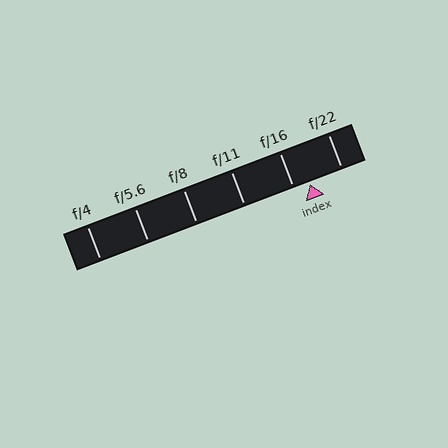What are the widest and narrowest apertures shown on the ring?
The widest aperture shown is f/4 and the narrowest is f/22.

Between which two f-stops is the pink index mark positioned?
The index mark is between f/16 and f/22.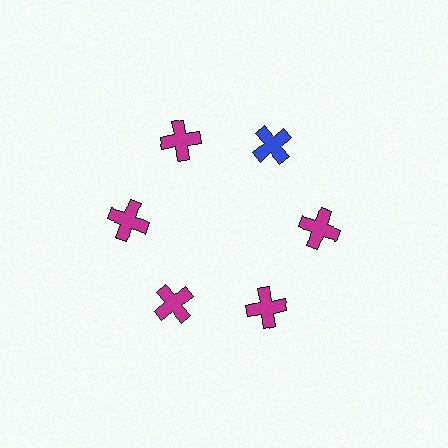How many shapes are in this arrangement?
There are 6 shapes arranged in a ring pattern.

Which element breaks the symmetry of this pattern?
The blue cross at roughly the 1 o'clock position breaks the symmetry. All other shapes are magenta crosses.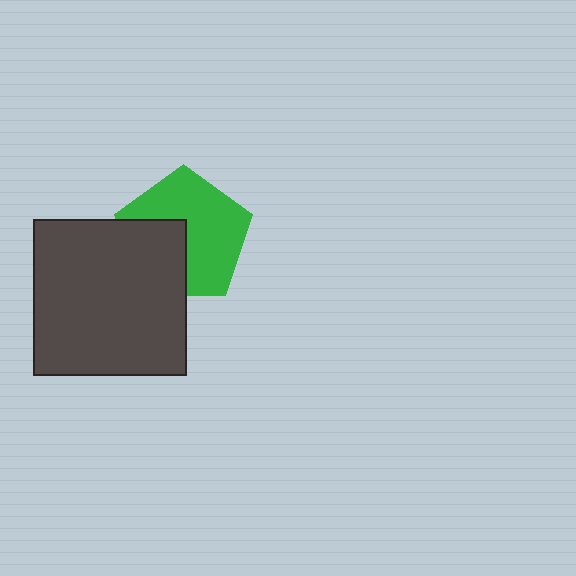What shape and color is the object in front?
The object in front is a dark gray rectangle.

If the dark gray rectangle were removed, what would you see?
You would see the complete green pentagon.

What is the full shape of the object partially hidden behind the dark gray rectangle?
The partially hidden object is a green pentagon.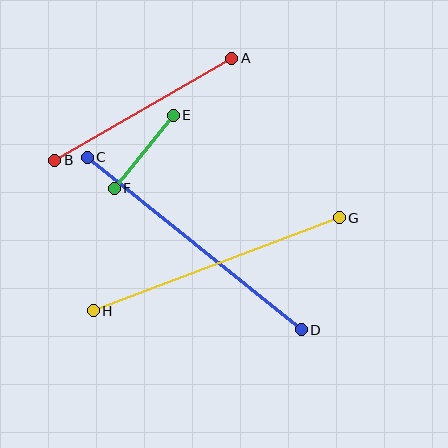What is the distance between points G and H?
The distance is approximately 263 pixels.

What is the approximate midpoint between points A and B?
The midpoint is at approximately (143, 109) pixels.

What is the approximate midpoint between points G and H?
The midpoint is at approximately (216, 264) pixels.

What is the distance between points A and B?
The distance is approximately 205 pixels.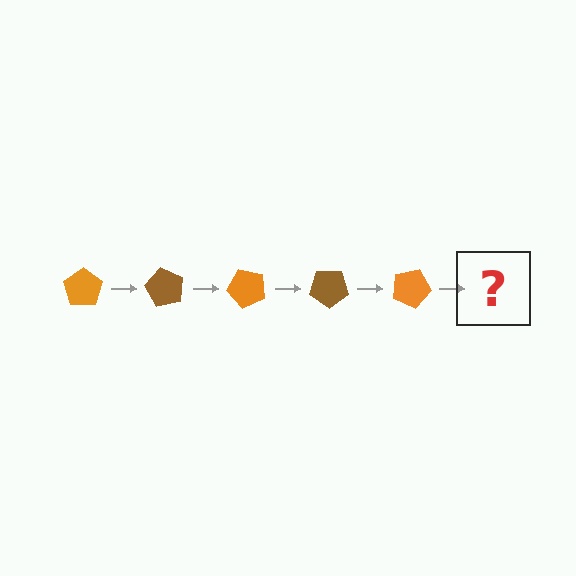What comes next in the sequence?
The next element should be a brown pentagon, rotated 300 degrees from the start.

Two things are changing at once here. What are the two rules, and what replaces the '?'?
The two rules are that it rotates 60 degrees each step and the color cycles through orange and brown. The '?' should be a brown pentagon, rotated 300 degrees from the start.